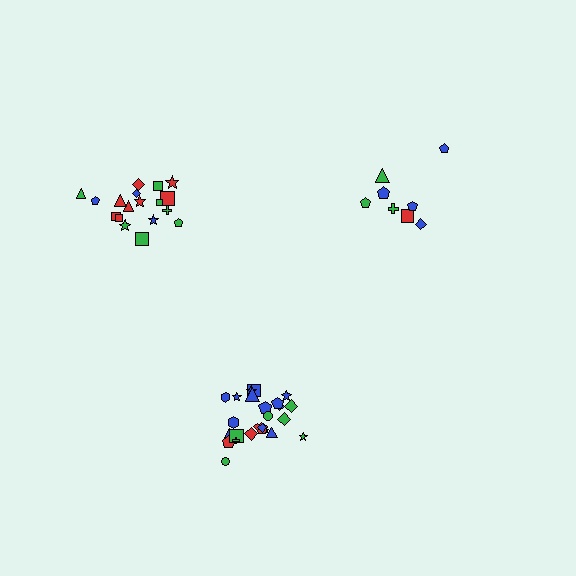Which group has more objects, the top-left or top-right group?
The top-left group.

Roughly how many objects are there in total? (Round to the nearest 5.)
Roughly 50 objects in total.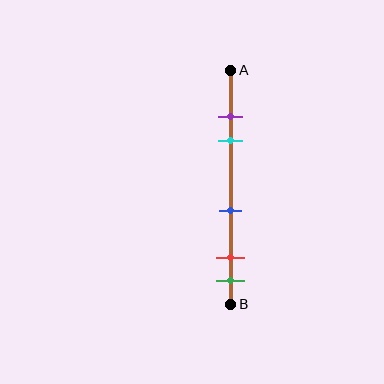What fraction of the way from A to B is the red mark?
The red mark is approximately 80% (0.8) of the way from A to B.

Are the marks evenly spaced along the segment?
No, the marks are not evenly spaced.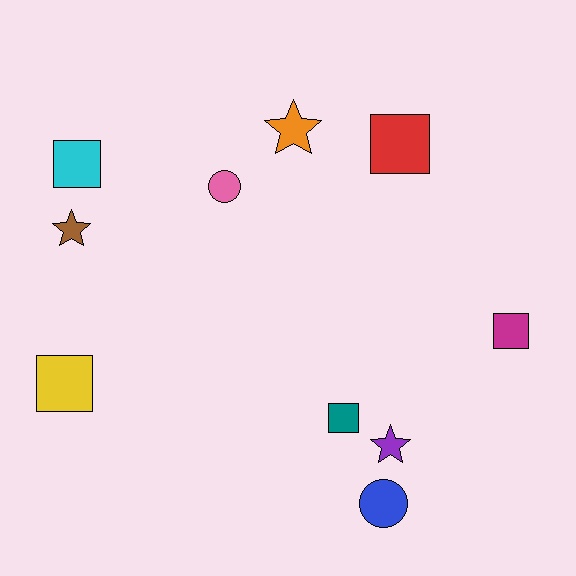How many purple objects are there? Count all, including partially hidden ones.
There is 1 purple object.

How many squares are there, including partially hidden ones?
There are 5 squares.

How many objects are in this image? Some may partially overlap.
There are 10 objects.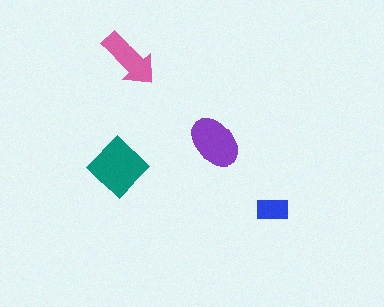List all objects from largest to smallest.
The teal diamond, the purple ellipse, the pink arrow, the blue rectangle.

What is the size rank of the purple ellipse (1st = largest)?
2nd.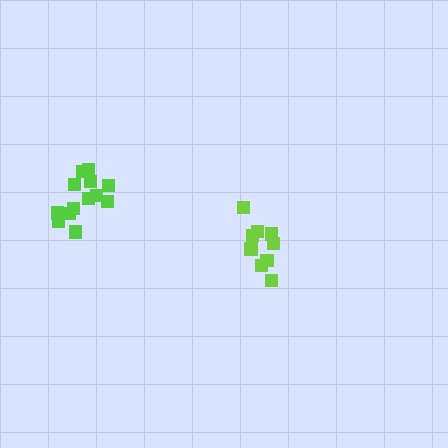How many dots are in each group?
Group 1: 9 dots, Group 2: 13 dots (22 total).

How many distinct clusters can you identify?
There are 2 distinct clusters.